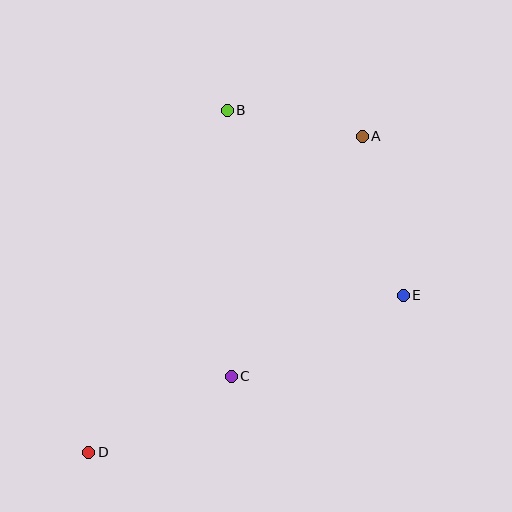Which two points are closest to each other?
Points A and B are closest to each other.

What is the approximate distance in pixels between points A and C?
The distance between A and C is approximately 274 pixels.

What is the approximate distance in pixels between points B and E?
The distance between B and E is approximately 256 pixels.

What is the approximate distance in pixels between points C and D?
The distance between C and D is approximately 162 pixels.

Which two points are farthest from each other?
Points A and D are farthest from each other.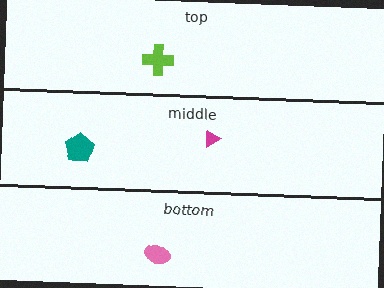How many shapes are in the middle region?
2.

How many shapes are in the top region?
1.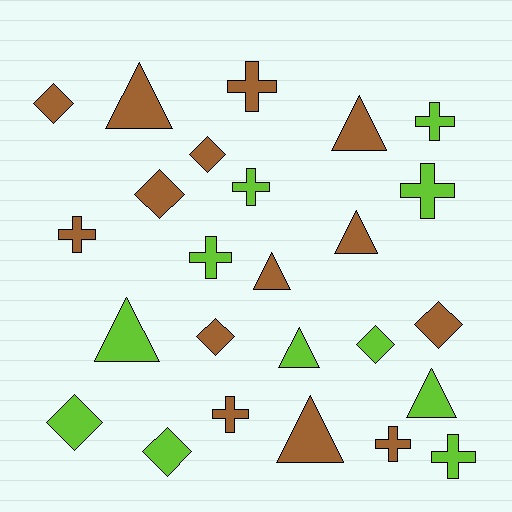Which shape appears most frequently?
Cross, with 9 objects.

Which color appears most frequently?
Brown, with 14 objects.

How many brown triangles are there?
There are 5 brown triangles.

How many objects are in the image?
There are 25 objects.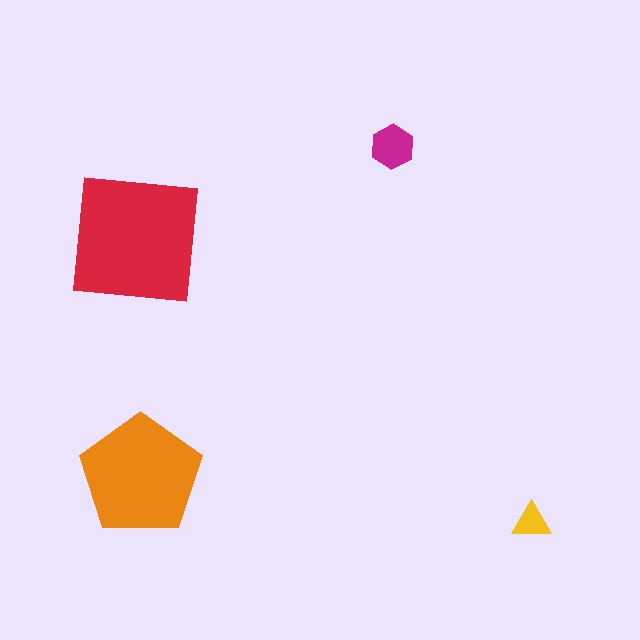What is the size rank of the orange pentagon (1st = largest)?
2nd.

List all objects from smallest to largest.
The yellow triangle, the magenta hexagon, the orange pentagon, the red square.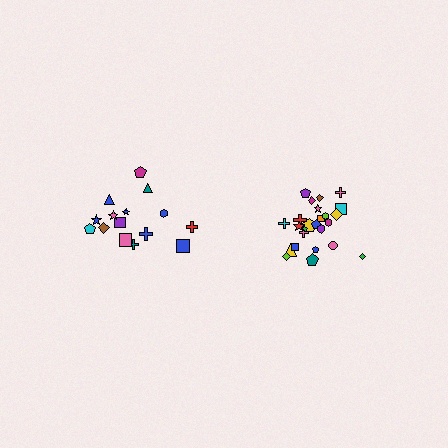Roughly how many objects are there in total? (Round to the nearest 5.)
Roughly 40 objects in total.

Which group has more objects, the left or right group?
The right group.